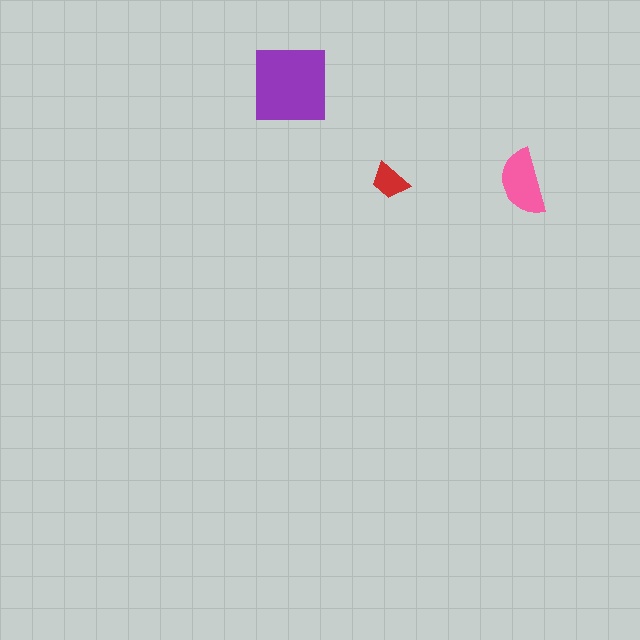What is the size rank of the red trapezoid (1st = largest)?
3rd.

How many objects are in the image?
There are 3 objects in the image.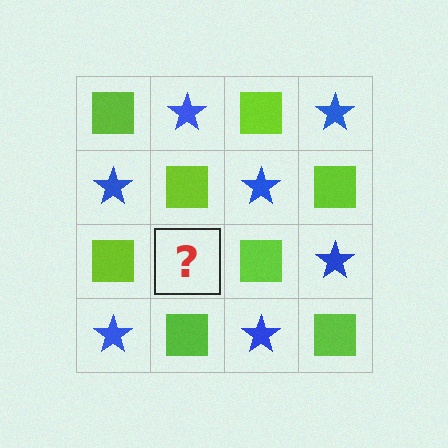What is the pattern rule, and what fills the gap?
The rule is that it alternates lime square and blue star in a checkerboard pattern. The gap should be filled with a blue star.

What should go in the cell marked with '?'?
The missing cell should contain a blue star.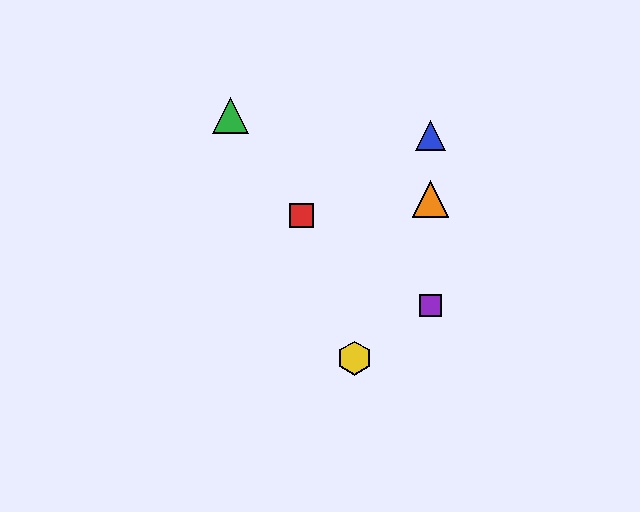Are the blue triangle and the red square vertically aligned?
No, the blue triangle is at x≈430 and the red square is at x≈301.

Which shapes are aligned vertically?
The blue triangle, the purple square, the orange triangle are aligned vertically.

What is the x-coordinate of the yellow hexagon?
The yellow hexagon is at x≈354.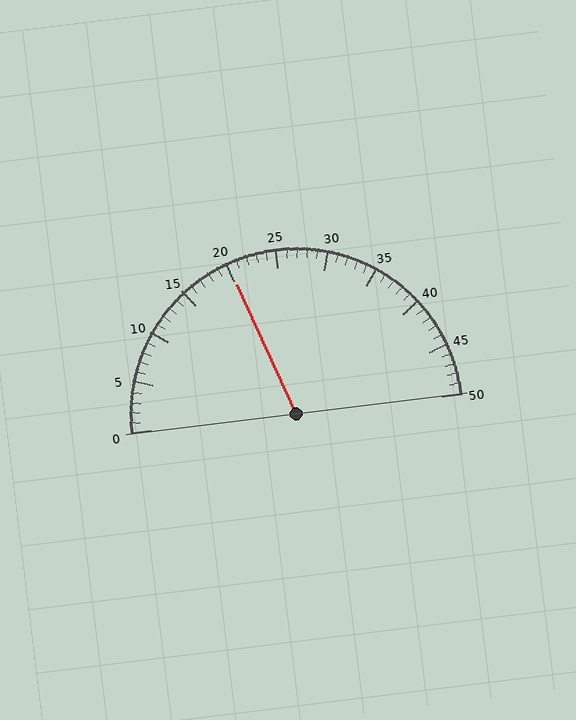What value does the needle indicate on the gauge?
The needle indicates approximately 20.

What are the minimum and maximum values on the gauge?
The gauge ranges from 0 to 50.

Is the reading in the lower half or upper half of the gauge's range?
The reading is in the lower half of the range (0 to 50).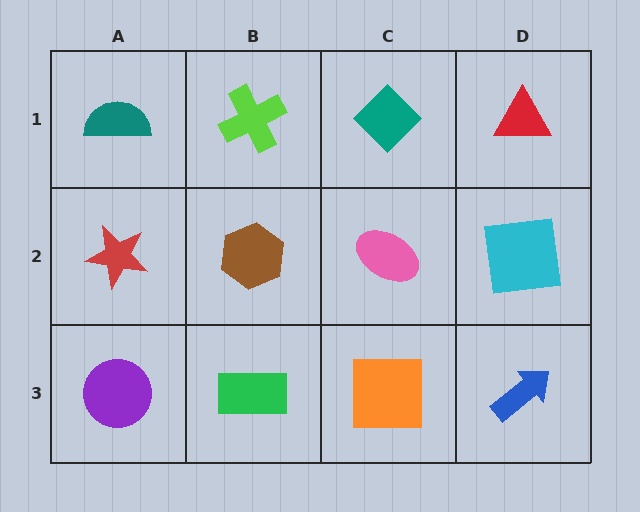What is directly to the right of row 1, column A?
A lime cross.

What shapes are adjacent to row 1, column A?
A red star (row 2, column A), a lime cross (row 1, column B).